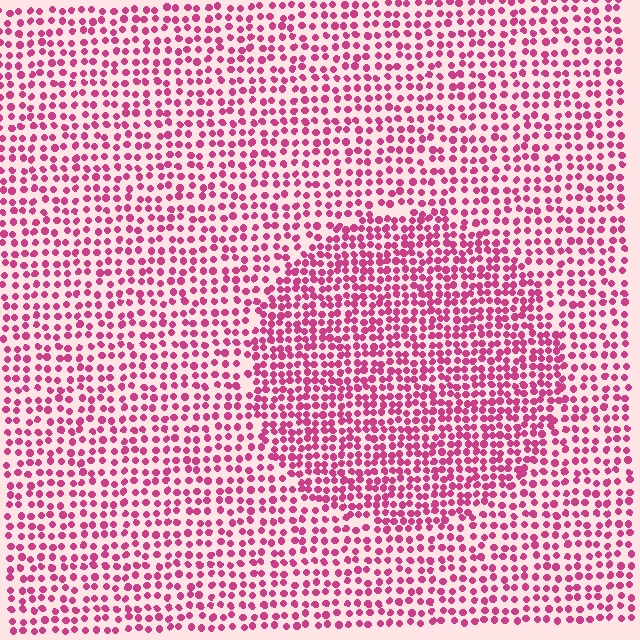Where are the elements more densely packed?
The elements are more densely packed inside the circle boundary.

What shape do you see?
I see a circle.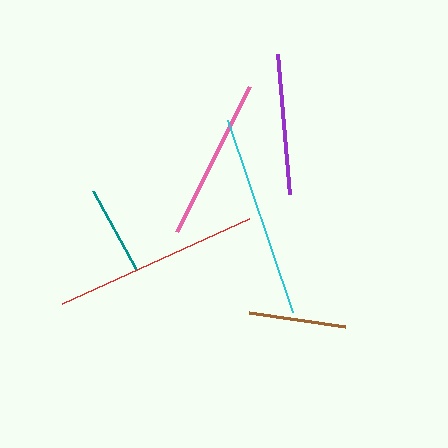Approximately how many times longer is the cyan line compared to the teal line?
The cyan line is approximately 2.3 times the length of the teal line.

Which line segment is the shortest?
The teal line is the shortest at approximately 89 pixels.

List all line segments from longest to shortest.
From longest to shortest: red, cyan, pink, purple, brown, teal.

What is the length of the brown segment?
The brown segment is approximately 97 pixels long.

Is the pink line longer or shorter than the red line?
The red line is longer than the pink line.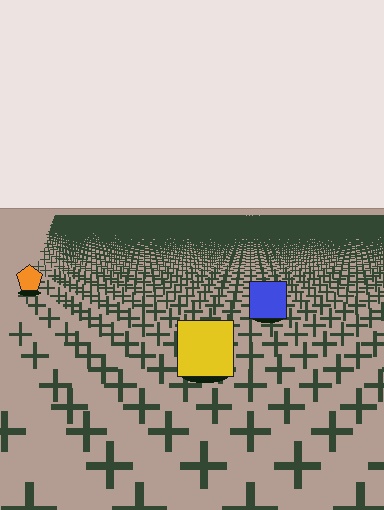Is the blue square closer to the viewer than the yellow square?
No. The yellow square is closer — you can tell from the texture gradient: the ground texture is coarser near it.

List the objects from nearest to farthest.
From nearest to farthest: the yellow square, the blue square, the orange pentagon.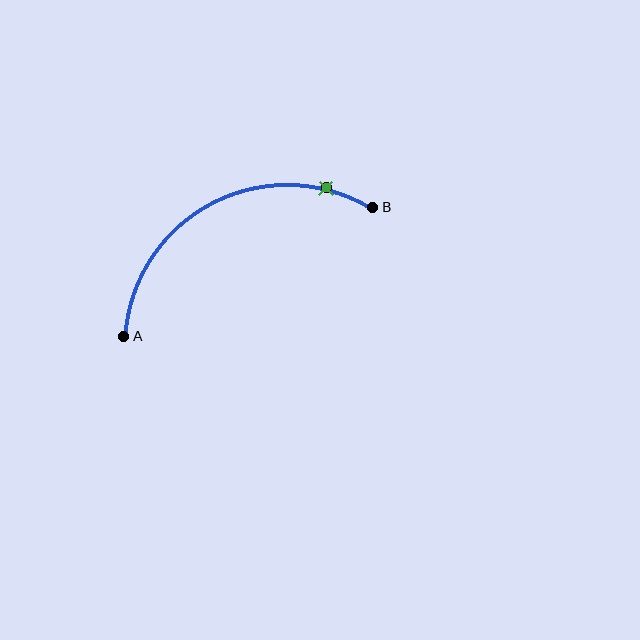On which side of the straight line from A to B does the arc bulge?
The arc bulges above the straight line connecting A and B.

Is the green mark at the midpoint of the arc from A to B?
No. The green mark lies on the arc but is closer to endpoint B. The arc midpoint would be at the point on the curve equidistant along the arc from both A and B.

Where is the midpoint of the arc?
The arc midpoint is the point on the curve farthest from the straight line joining A and B. It sits above that line.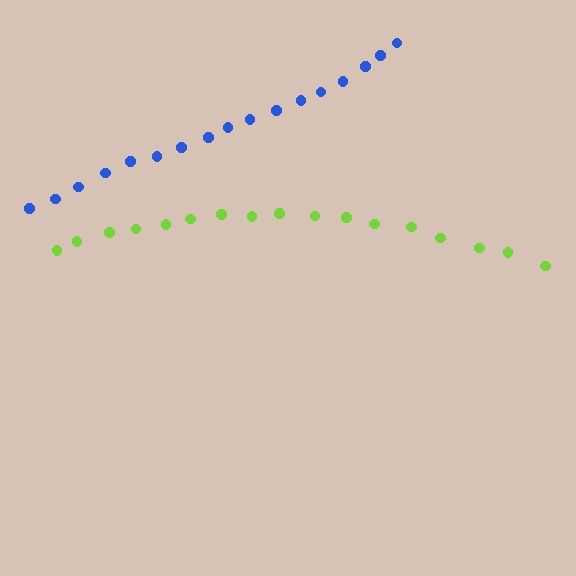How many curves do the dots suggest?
There are 2 distinct paths.